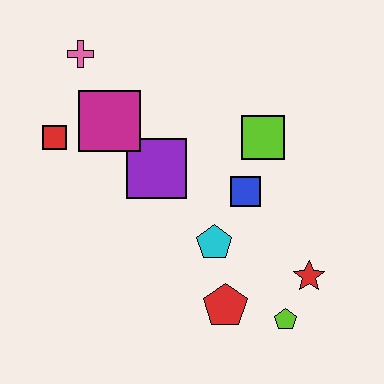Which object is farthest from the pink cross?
The lime pentagon is farthest from the pink cross.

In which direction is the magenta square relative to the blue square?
The magenta square is to the left of the blue square.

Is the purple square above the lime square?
No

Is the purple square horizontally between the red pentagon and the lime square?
No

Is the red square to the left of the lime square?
Yes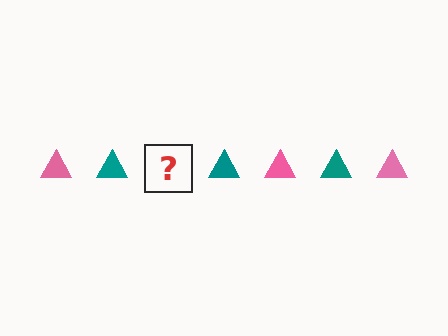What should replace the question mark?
The question mark should be replaced with a pink triangle.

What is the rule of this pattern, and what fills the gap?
The rule is that the pattern cycles through pink, teal triangles. The gap should be filled with a pink triangle.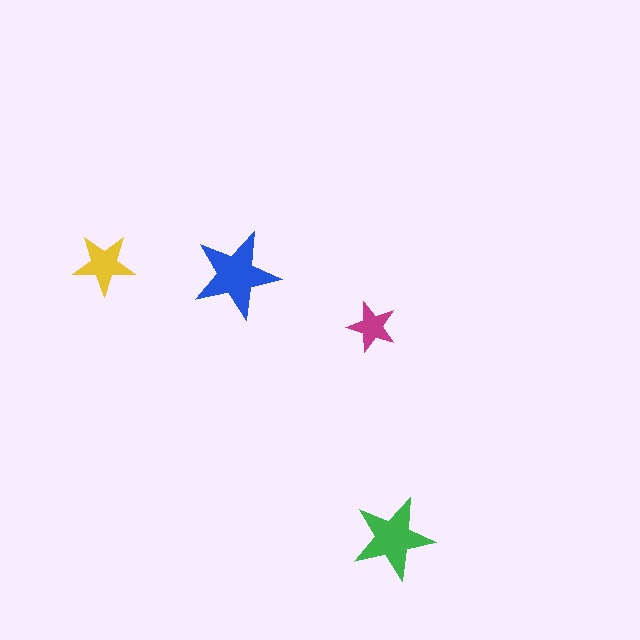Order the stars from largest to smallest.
the blue one, the green one, the yellow one, the magenta one.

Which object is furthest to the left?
The yellow star is leftmost.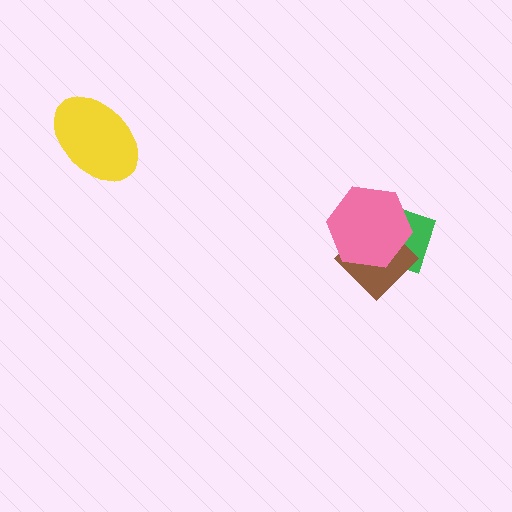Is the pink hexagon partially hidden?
No, no other shape covers it.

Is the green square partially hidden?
Yes, it is partially covered by another shape.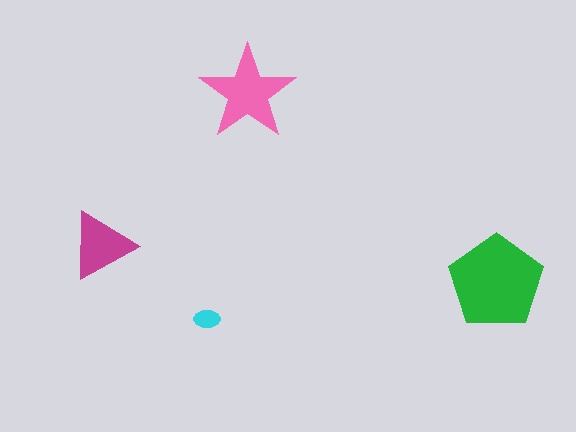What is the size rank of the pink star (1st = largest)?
2nd.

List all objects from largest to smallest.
The green pentagon, the pink star, the magenta triangle, the cyan ellipse.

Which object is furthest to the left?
The magenta triangle is leftmost.